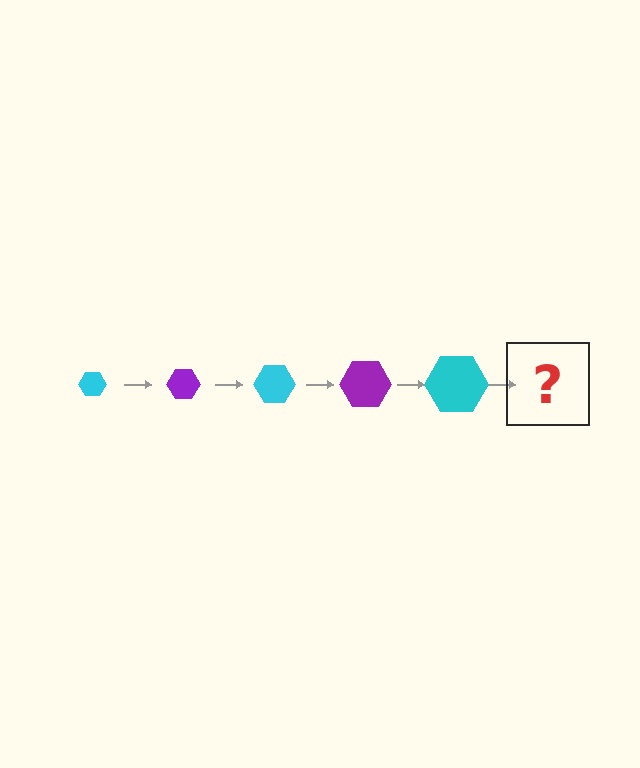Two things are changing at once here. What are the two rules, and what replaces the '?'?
The two rules are that the hexagon grows larger each step and the color cycles through cyan and purple. The '?' should be a purple hexagon, larger than the previous one.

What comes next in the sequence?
The next element should be a purple hexagon, larger than the previous one.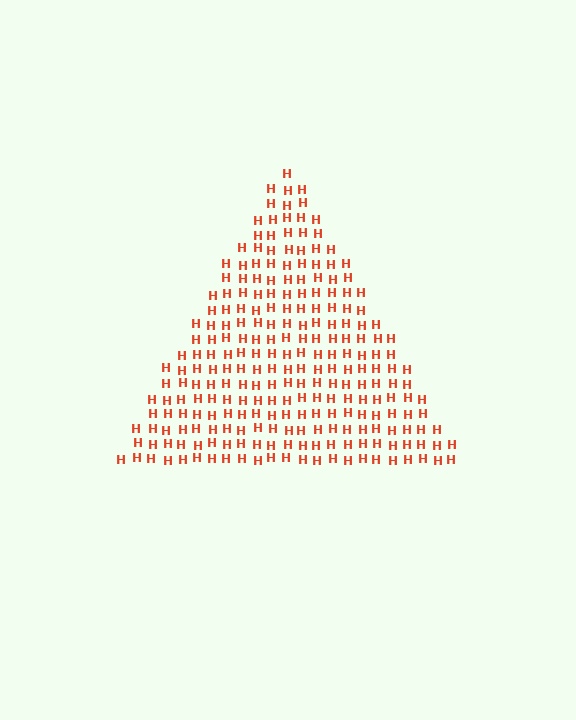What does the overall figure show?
The overall figure shows a triangle.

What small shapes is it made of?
It is made of small letter H's.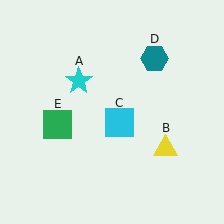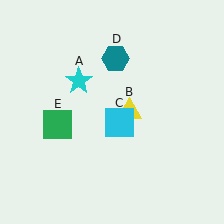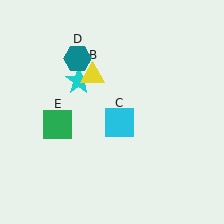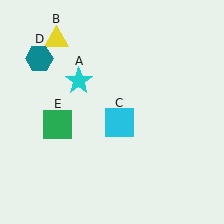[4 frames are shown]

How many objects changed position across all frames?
2 objects changed position: yellow triangle (object B), teal hexagon (object D).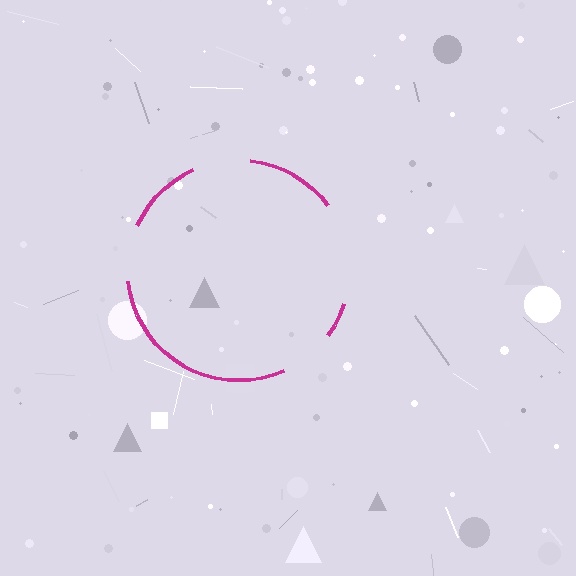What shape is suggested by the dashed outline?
The dashed outline suggests a circle.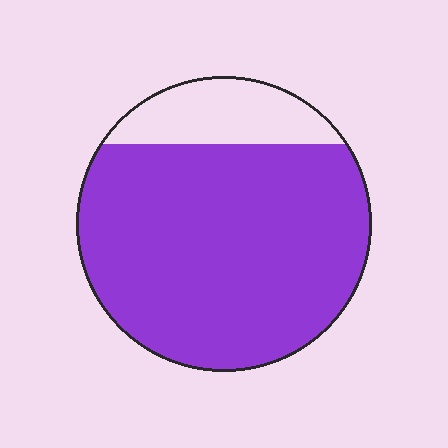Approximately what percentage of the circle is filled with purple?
Approximately 85%.